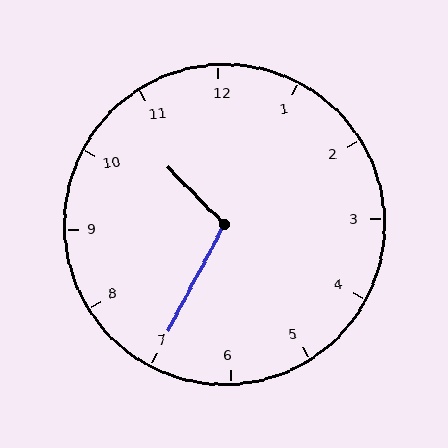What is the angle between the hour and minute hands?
Approximately 108 degrees.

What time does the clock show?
10:35.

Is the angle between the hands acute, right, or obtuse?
It is obtuse.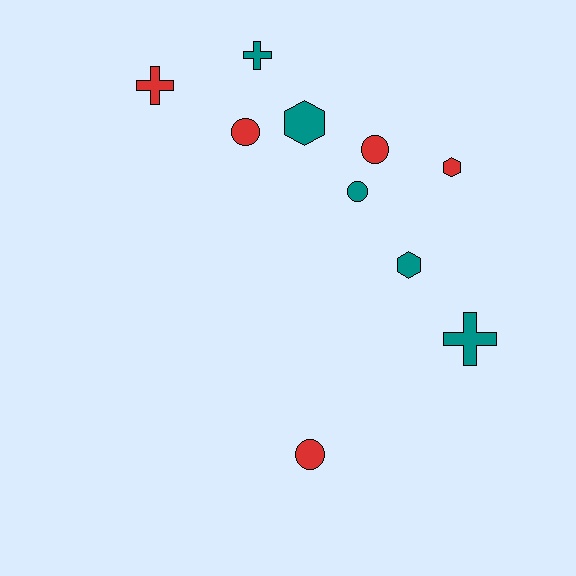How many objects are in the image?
There are 10 objects.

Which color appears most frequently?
Teal, with 5 objects.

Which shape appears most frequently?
Circle, with 4 objects.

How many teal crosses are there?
There are 2 teal crosses.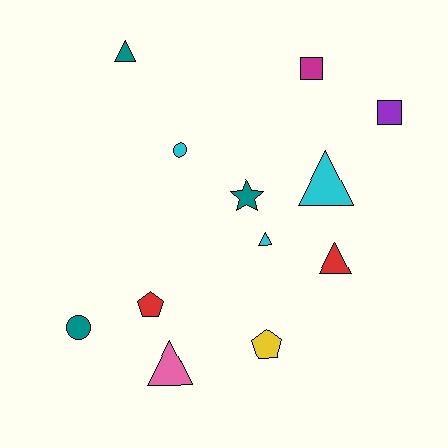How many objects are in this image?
There are 12 objects.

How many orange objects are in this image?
There are no orange objects.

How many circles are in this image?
There are 2 circles.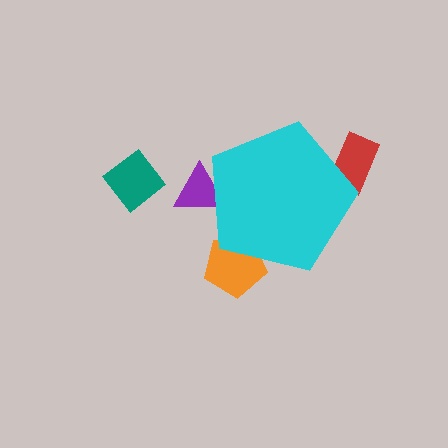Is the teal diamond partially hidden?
No, the teal diamond is fully visible.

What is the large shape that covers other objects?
A cyan pentagon.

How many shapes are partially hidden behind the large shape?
3 shapes are partially hidden.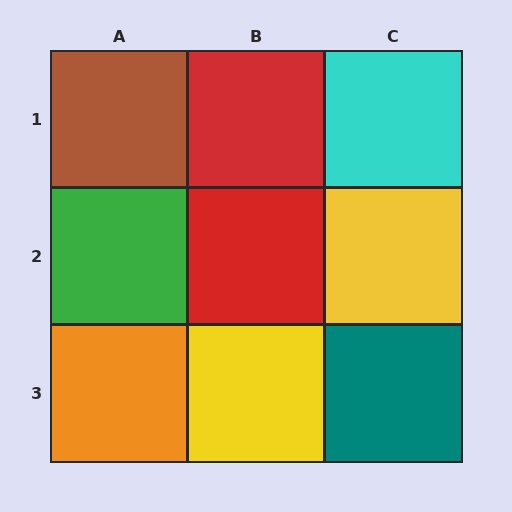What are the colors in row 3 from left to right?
Orange, yellow, teal.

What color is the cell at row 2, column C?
Yellow.